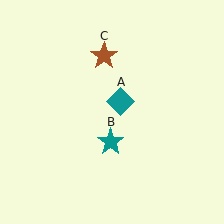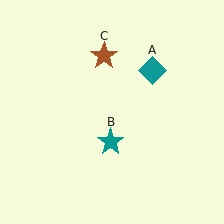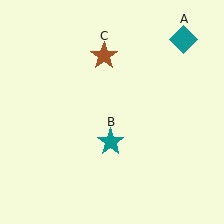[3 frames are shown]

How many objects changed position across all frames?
1 object changed position: teal diamond (object A).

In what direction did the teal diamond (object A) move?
The teal diamond (object A) moved up and to the right.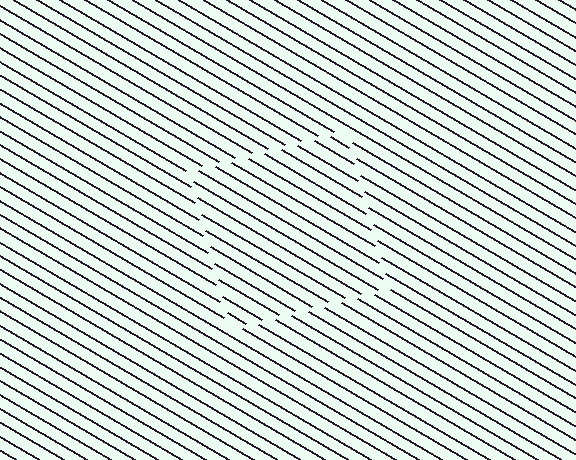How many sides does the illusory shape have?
4 sides — the line-ends trace a square.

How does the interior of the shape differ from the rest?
The interior of the shape contains the same grating, shifted by half a period — the contour is defined by the phase discontinuity where line-ends from the inner and outer gratings abut.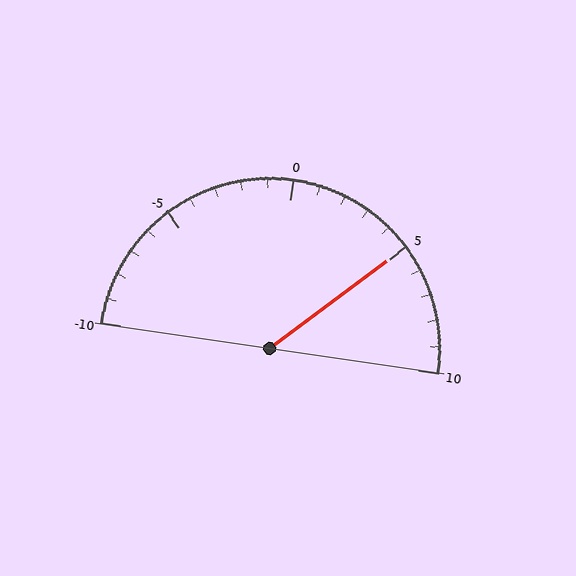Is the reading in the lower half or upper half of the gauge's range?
The reading is in the upper half of the range (-10 to 10).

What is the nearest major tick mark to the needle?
The nearest major tick mark is 5.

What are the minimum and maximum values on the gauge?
The gauge ranges from -10 to 10.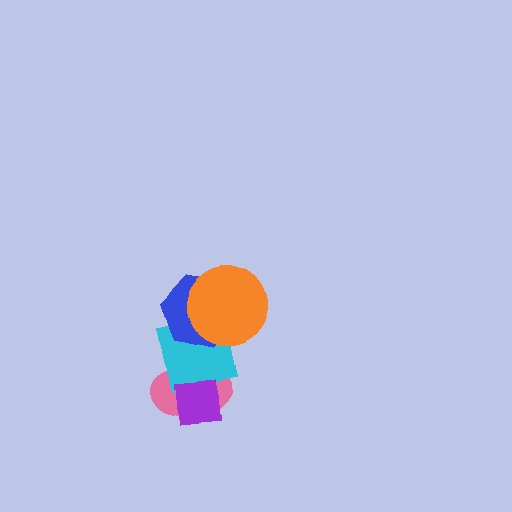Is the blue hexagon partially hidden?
Yes, it is partially covered by another shape.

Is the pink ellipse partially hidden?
Yes, it is partially covered by another shape.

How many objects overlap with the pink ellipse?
2 objects overlap with the pink ellipse.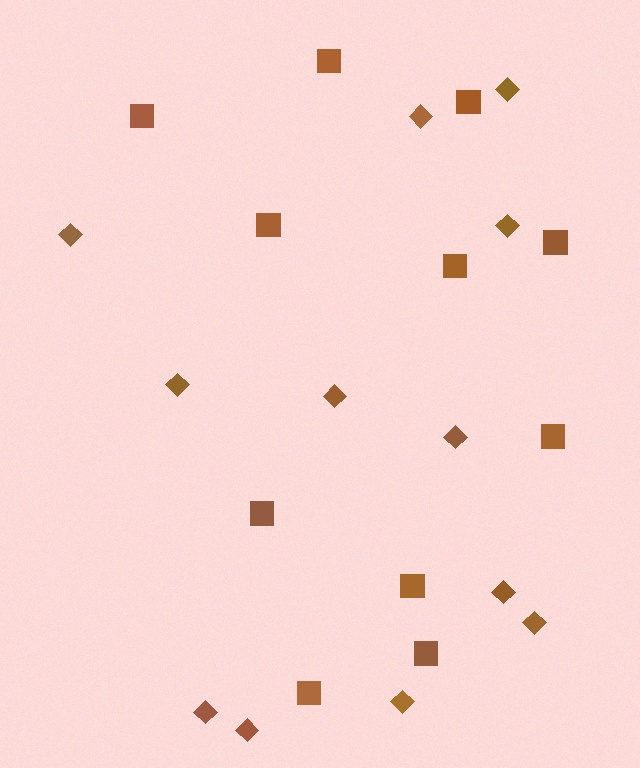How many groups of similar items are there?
There are 2 groups: one group of diamonds (12) and one group of squares (11).